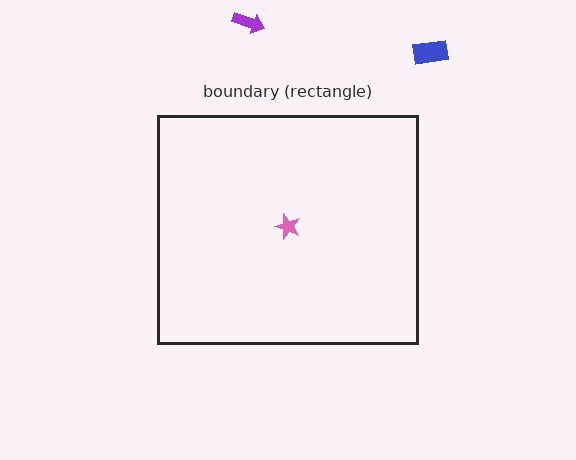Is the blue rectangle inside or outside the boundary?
Outside.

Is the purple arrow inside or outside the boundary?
Outside.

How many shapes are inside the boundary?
1 inside, 2 outside.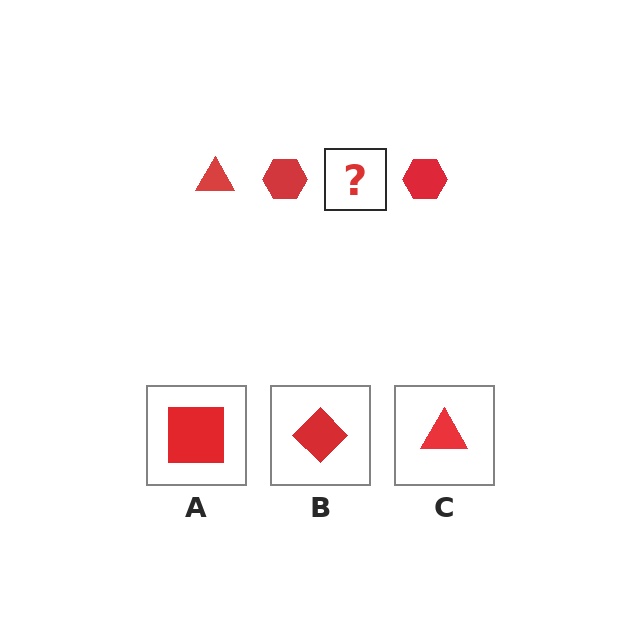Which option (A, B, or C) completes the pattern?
C.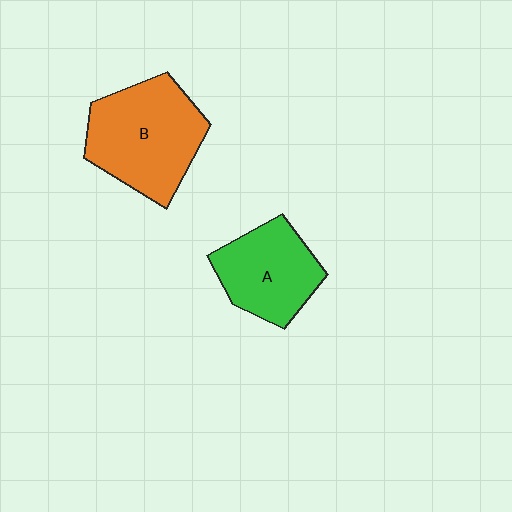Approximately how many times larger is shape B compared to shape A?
Approximately 1.4 times.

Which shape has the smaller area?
Shape A (green).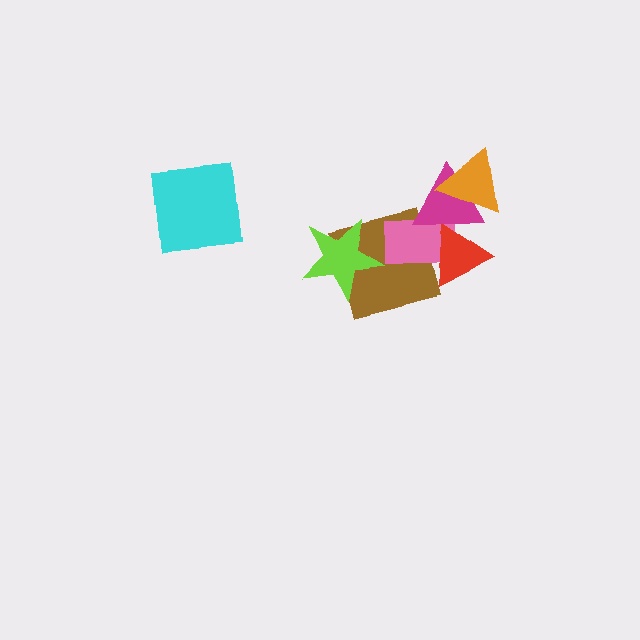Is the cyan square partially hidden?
No, no other shape covers it.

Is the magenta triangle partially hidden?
Yes, it is partially covered by another shape.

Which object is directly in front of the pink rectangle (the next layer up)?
The magenta triangle is directly in front of the pink rectangle.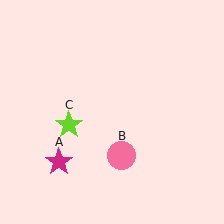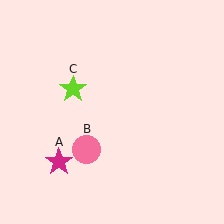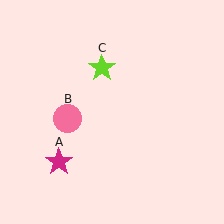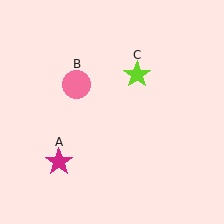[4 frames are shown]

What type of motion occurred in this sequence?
The pink circle (object B), lime star (object C) rotated clockwise around the center of the scene.